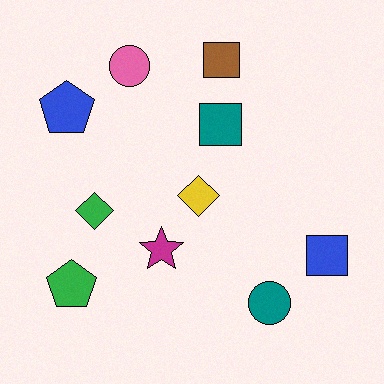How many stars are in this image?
There is 1 star.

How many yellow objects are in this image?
There is 1 yellow object.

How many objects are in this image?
There are 10 objects.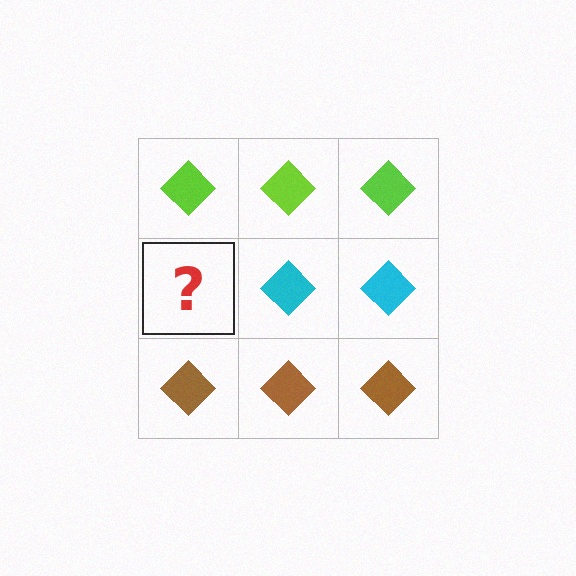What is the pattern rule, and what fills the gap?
The rule is that each row has a consistent color. The gap should be filled with a cyan diamond.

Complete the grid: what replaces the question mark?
The question mark should be replaced with a cyan diamond.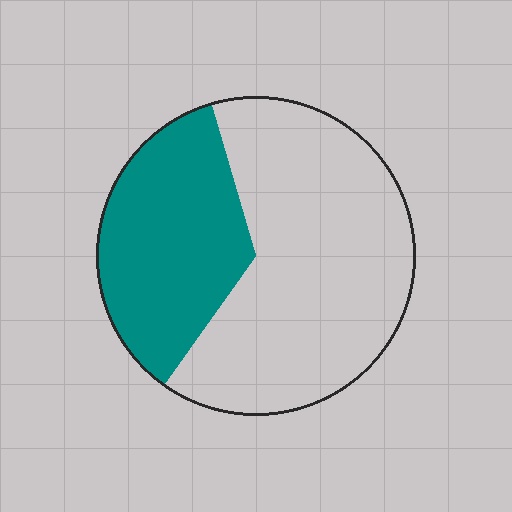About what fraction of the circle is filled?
About three eighths (3/8).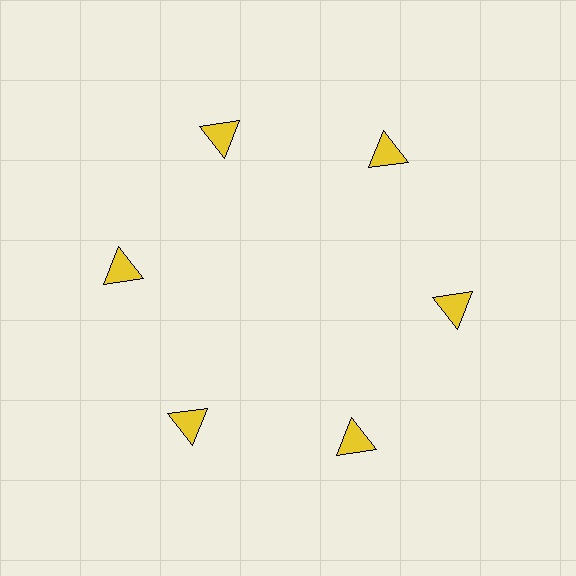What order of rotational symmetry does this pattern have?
This pattern has 6-fold rotational symmetry.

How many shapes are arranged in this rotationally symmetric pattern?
There are 6 shapes, arranged in 6 groups of 1.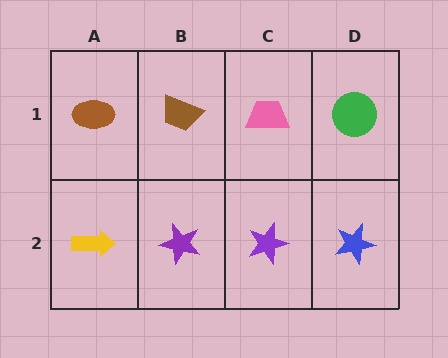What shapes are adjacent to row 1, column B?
A purple star (row 2, column B), a brown ellipse (row 1, column A), a pink trapezoid (row 1, column C).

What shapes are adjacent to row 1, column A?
A yellow arrow (row 2, column A), a brown trapezoid (row 1, column B).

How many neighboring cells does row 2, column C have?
3.